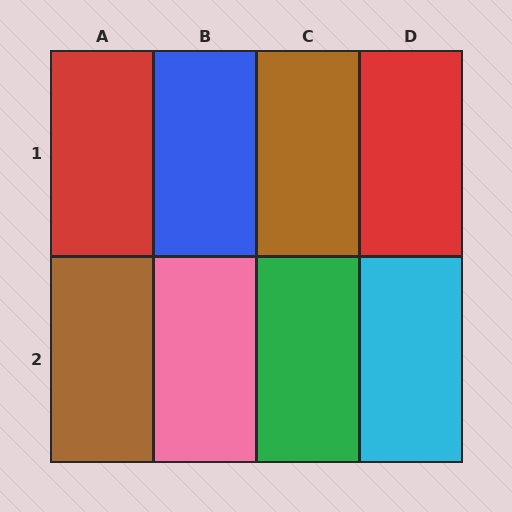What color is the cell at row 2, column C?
Green.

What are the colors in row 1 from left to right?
Red, blue, brown, red.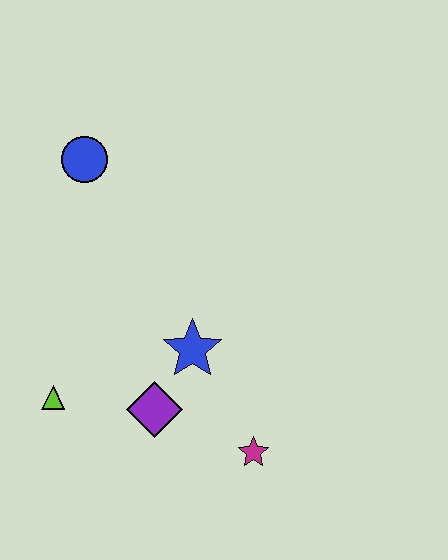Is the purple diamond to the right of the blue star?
No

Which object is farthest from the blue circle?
The magenta star is farthest from the blue circle.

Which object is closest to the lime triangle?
The purple diamond is closest to the lime triangle.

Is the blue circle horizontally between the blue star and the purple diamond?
No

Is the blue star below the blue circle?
Yes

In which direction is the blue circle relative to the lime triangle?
The blue circle is above the lime triangle.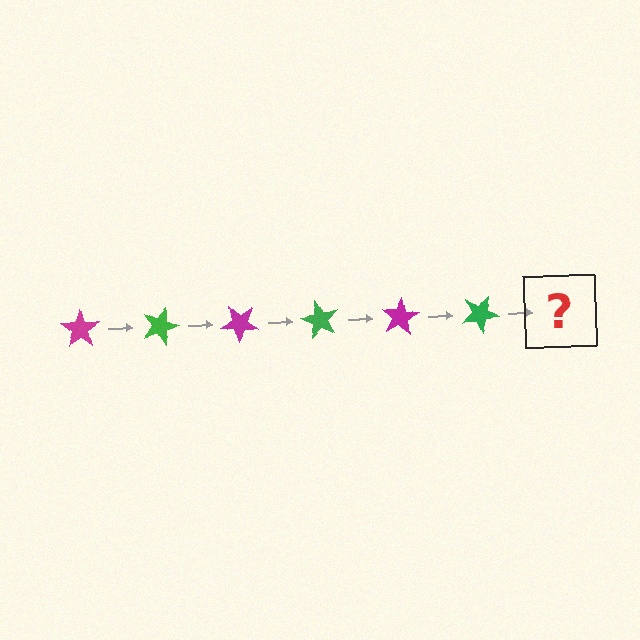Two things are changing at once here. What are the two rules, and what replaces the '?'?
The two rules are that it rotates 20 degrees each step and the color cycles through magenta and green. The '?' should be a magenta star, rotated 120 degrees from the start.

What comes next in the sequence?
The next element should be a magenta star, rotated 120 degrees from the start.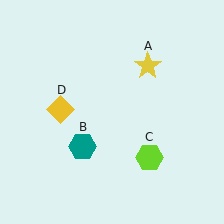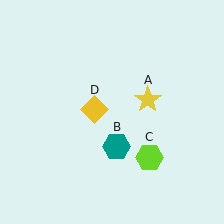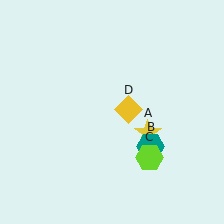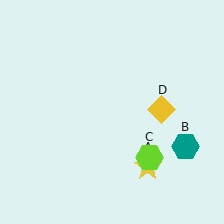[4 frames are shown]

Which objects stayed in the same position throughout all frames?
Lime hexagon (object C) remained stationary.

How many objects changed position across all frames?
3 objects changed position: yellow star (object A), teal hexagon (object B), yellow diamond (object D).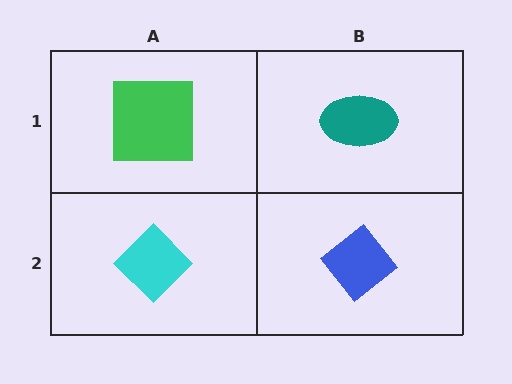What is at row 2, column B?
A blue diamond.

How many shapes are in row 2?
2 shapes.